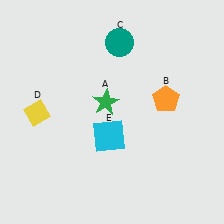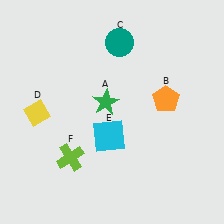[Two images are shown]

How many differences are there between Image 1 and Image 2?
There is 1 difference between the two images.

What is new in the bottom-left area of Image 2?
A lime cross (F) was added in the bottom-left area of Image 2.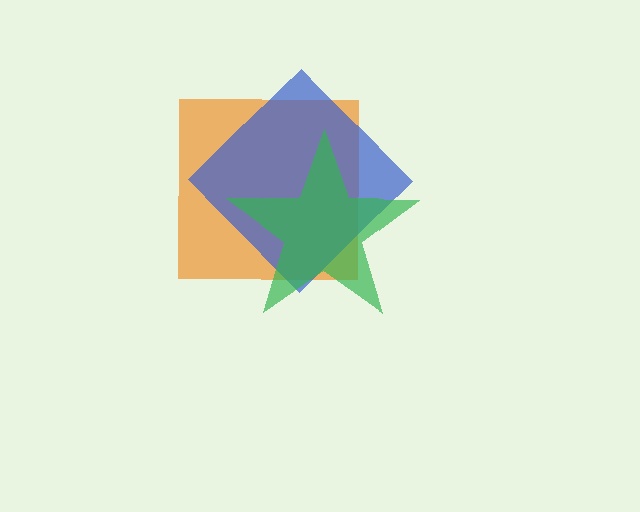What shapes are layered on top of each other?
The layered shapes are: an orange square, a blue diamond, a green star.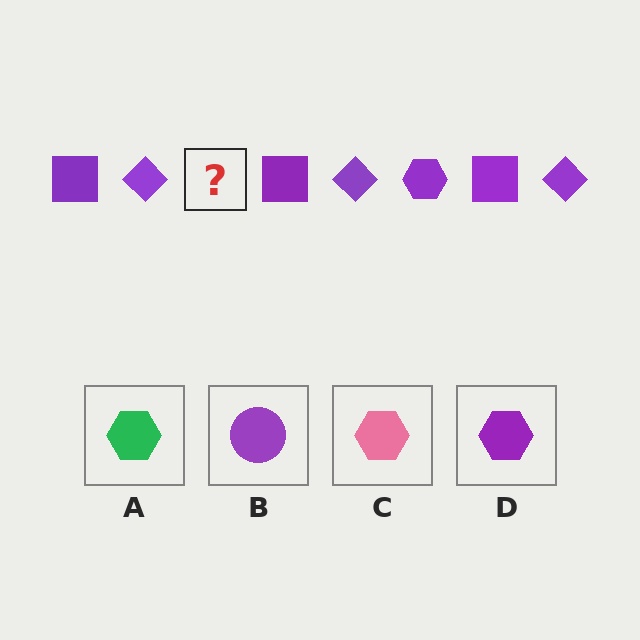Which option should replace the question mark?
Option D.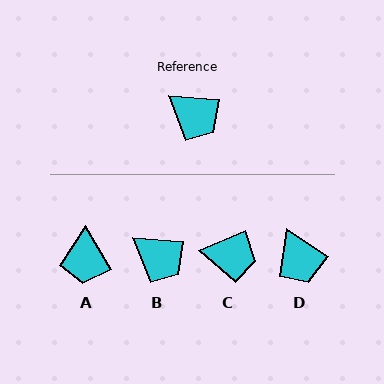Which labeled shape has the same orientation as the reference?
B.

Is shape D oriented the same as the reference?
No, it is off by about 28 degrees.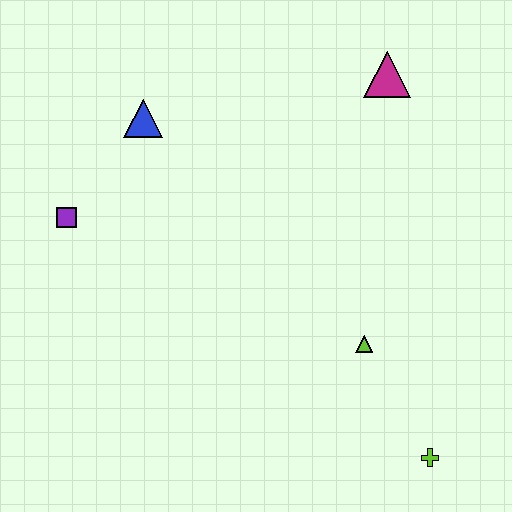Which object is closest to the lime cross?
The lime triangle is closest to the lime cross.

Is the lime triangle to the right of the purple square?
Yes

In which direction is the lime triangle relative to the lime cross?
The lime triangle is above the lime cross.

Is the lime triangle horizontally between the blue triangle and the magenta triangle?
Yes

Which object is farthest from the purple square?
The lime cross is farthest from the purple square.